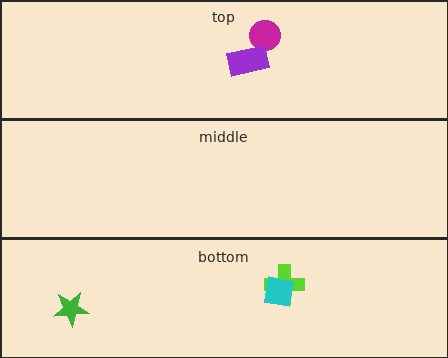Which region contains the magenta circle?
The top region.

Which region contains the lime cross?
The bottom region.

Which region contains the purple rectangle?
The top region.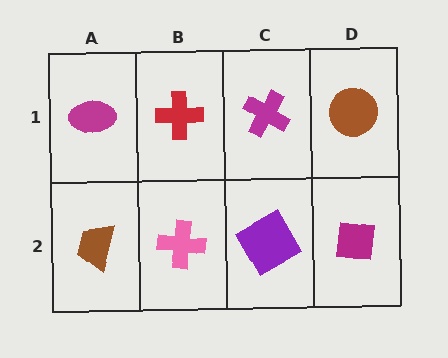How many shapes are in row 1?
4 shapes.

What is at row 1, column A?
A magenta ellipse.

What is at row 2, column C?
A purple diamond.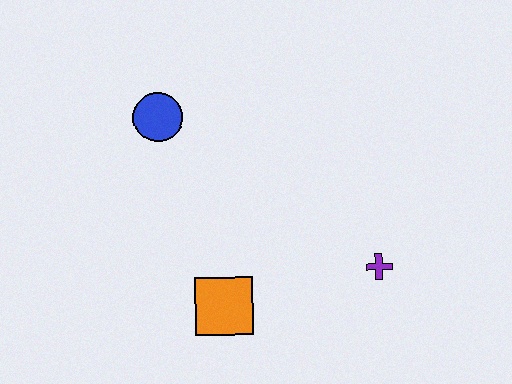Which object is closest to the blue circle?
The orange square is closest to the blue circle.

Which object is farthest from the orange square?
The blue circle is farthest from the orange square.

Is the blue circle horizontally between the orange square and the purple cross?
No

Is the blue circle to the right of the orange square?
No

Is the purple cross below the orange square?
No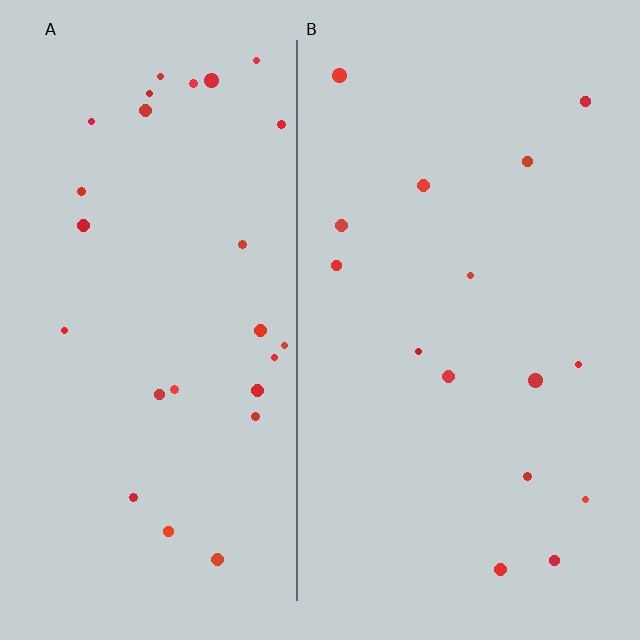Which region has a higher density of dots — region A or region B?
A (the left).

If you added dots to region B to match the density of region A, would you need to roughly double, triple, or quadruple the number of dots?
Approximately double.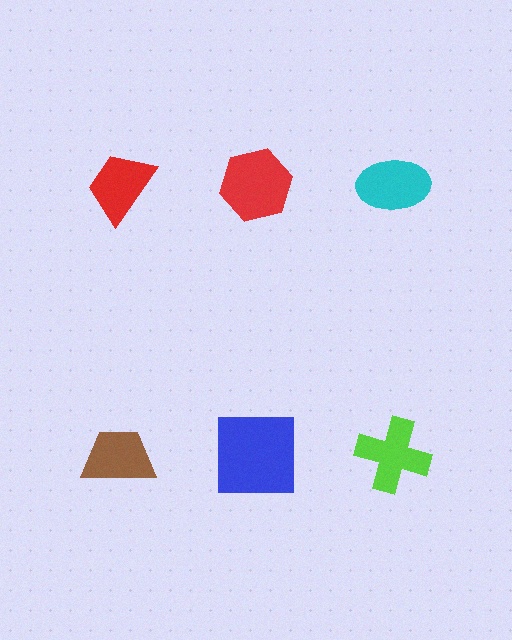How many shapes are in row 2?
3 shapes.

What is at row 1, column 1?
A red trapezoid.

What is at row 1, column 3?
A cyan ellipse.